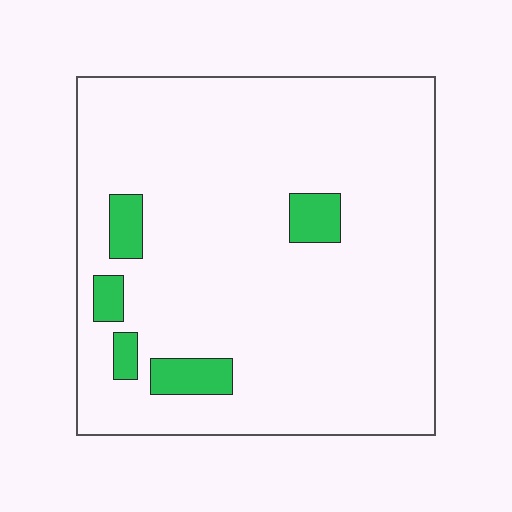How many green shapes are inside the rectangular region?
5.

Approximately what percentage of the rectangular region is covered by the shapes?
Approximately 10%.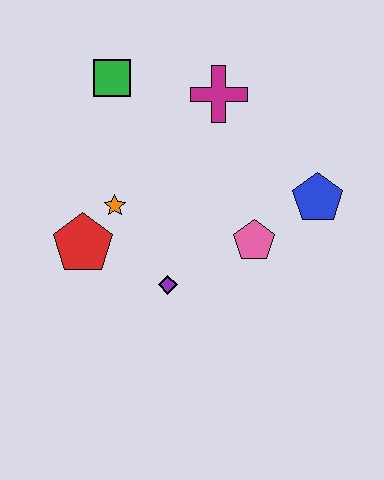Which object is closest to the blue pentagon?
The pink pentagon is closest to the blue pentagon.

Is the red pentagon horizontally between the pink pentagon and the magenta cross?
No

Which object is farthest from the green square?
The blue pentagon is farthest from the green square.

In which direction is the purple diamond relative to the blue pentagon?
The purple diamond is to the left of the blue pentagon.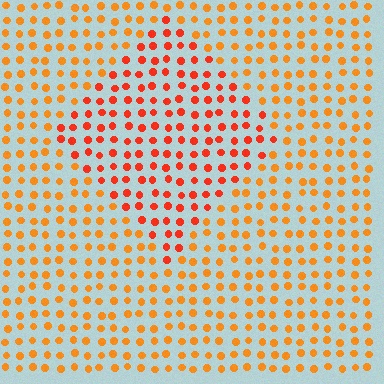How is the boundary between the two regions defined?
The boundary is defined purely by a slight shift in hue (about 26 degrees). Spacing, size, and orientation are identical on both sides.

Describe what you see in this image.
The image is filled with small orange elements in a uniform arrangement. A diamond-shaped region is visible where the elements are tinted to a slightly different hue, forming a subtle color boundary.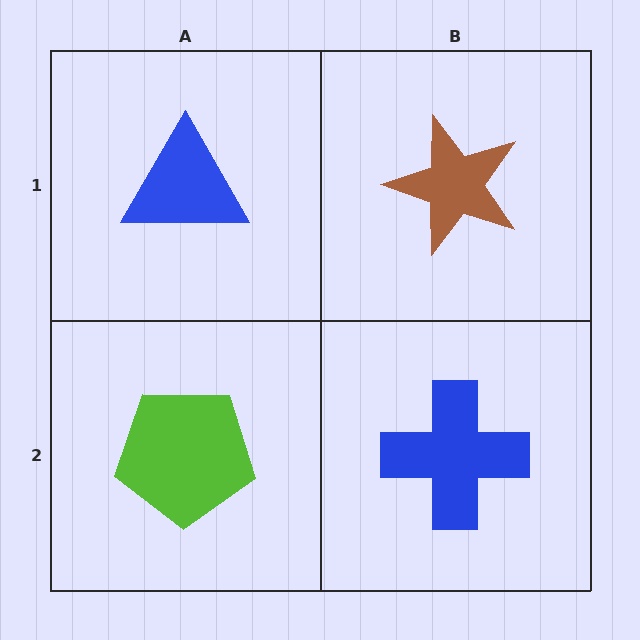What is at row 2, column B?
A blue cross.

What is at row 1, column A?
A blue triangle.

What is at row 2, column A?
A lime pentagon.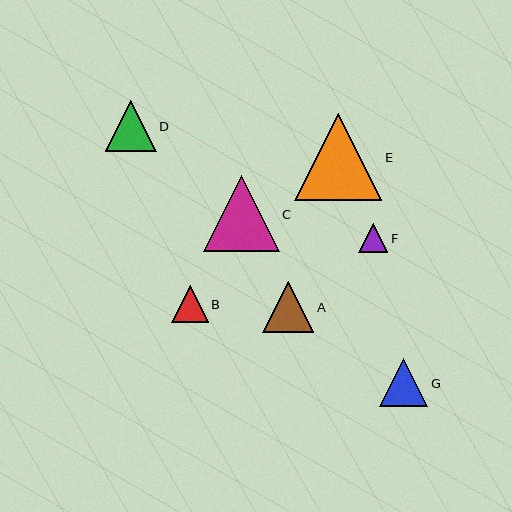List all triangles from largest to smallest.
From largest to smallest: E, C, A, D, G, B, F.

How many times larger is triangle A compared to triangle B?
Triangle A is approximately 1.4 times the size of triangle B.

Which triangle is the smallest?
Triangle F is the smallest with a size of approximately 29 pixels.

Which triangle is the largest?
Triangle E is the largest with a size of approximately 87 pixels.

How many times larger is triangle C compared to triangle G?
Triangle C is approximately 1.6 times the size of triangle G.